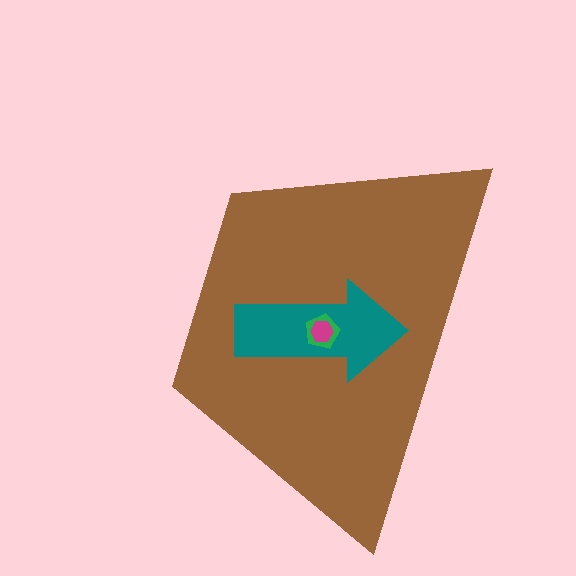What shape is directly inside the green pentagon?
The magenta hexagon.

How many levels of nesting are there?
4.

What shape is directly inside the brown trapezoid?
The teal arrow.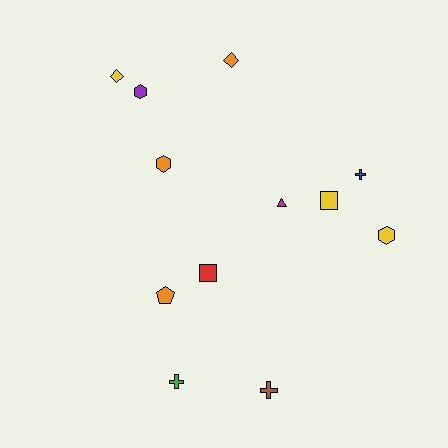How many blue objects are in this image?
There is 1 blue object.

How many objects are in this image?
There are 12 objects.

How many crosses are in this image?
There are 3 crosses.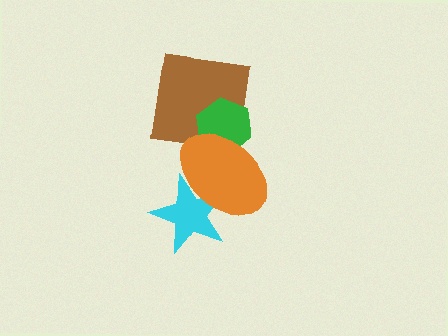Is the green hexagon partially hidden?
Yes, it is partially covered by another shape.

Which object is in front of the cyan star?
The orange ellipse is in front of the cyan star.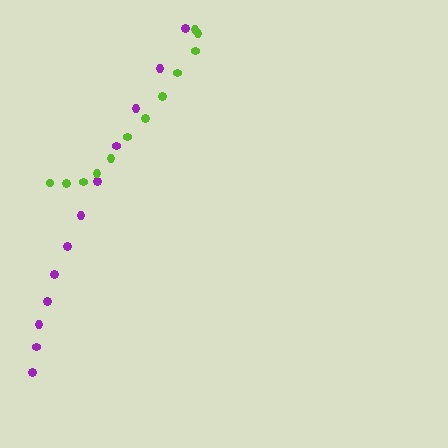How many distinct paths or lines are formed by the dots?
There are 2 distinct paths.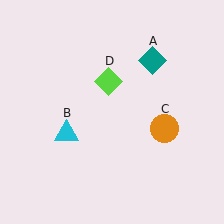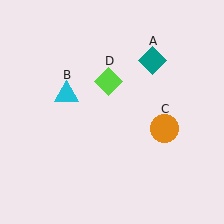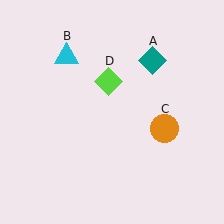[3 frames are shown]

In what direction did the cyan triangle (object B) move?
The cyan triangle (object B) moved up.